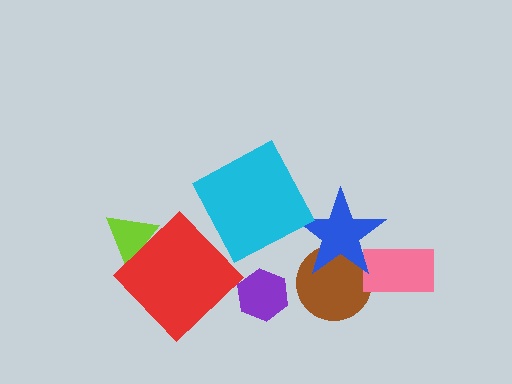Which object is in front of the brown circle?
The blue star is in front of the brown circle.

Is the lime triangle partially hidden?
Yes, it is partially covered by another shape.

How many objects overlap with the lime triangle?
1 object overlaps with the lime triangle.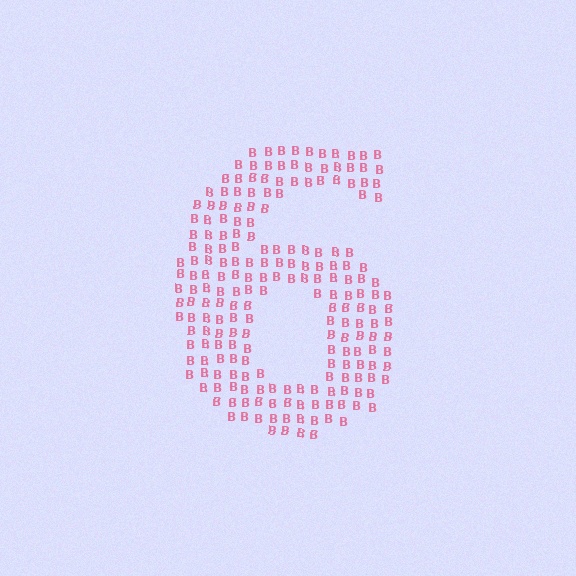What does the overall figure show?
The overall figure shows the digit 6.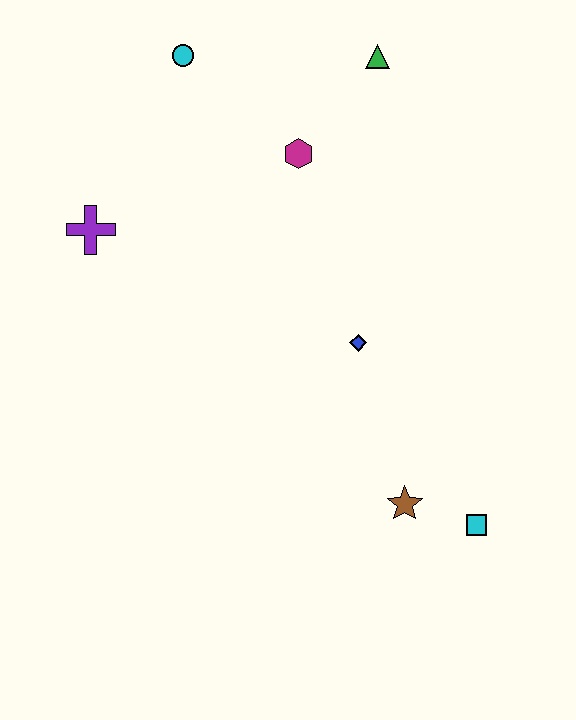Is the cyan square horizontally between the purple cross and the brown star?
No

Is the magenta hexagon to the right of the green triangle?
No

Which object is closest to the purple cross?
The cyan circle is closest to the purple cross.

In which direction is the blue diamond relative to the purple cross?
The blue diamond is to the right of the purple cross.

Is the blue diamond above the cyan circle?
No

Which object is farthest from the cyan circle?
The cyan square is farthest from the cyan circle.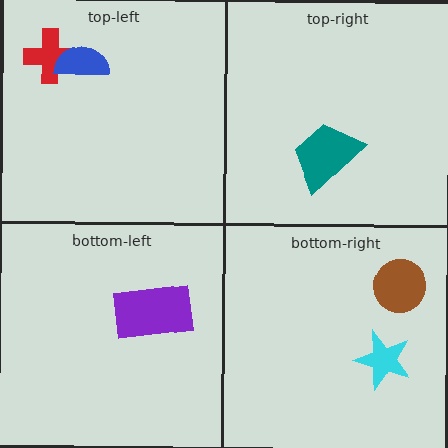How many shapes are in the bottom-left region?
1.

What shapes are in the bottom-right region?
The cyan star, the brown circle.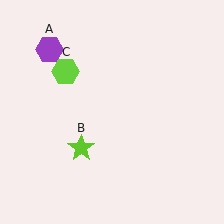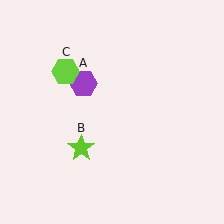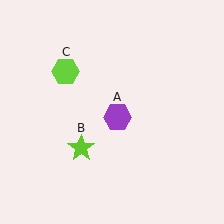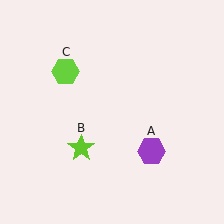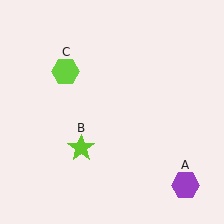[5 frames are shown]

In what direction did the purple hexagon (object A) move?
The purple hexagon (object A) moved down and to the right.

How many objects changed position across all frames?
1 object changed position: purple hexagon (object A).